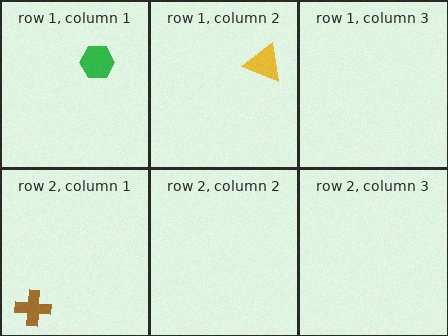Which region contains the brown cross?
The row 2, column 1 region.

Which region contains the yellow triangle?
The row 1, column 2 region.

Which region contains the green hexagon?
The row 1, column 1 region.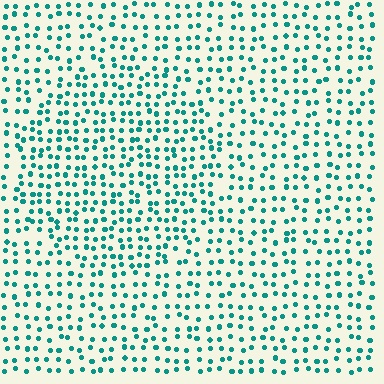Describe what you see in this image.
The image contains small teal elements arranged at two different densities. A circle-shaped region is visible where the elements are more densely packed than the surrounding area.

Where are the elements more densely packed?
The elements are more densely packed inside the circle boundary.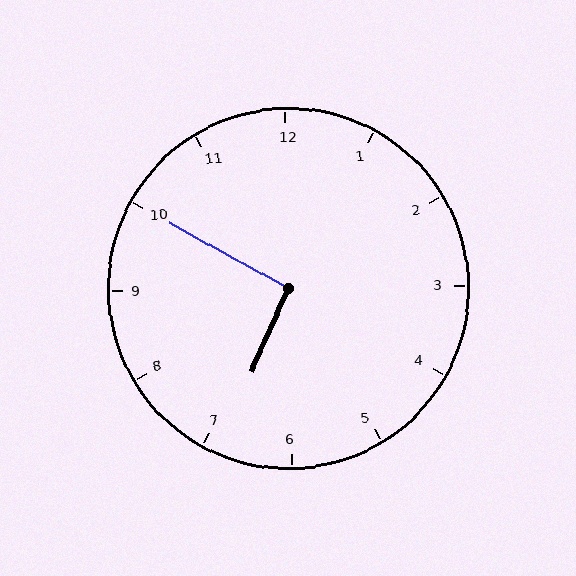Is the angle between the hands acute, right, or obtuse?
It is right.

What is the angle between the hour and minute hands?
Approximately 95 degrees.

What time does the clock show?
6:50.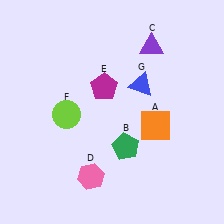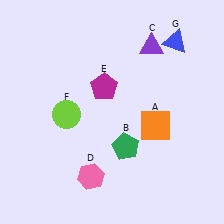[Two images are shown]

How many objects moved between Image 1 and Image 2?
1 object moved between the two images.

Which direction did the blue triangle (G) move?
The blue triangle (G) moved up.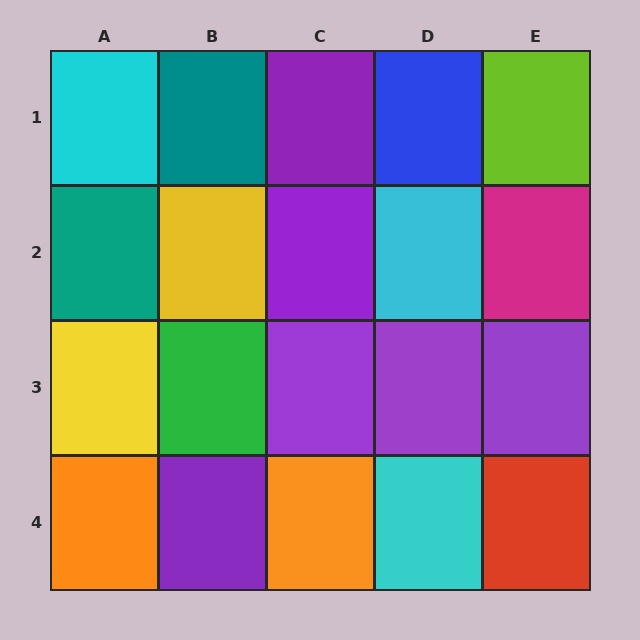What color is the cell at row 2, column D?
Cyan.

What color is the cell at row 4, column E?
Red.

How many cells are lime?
1 cell is lime.